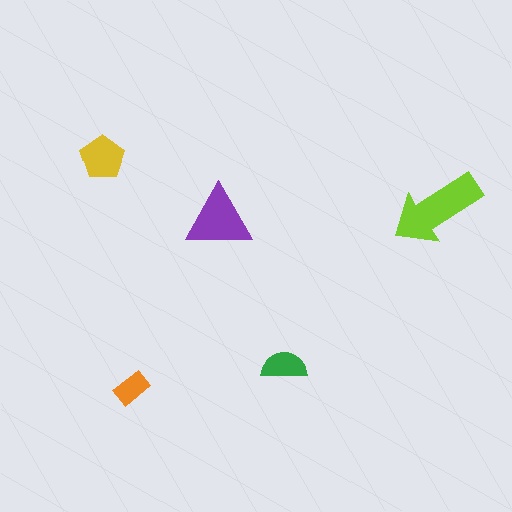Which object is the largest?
The lime arrow.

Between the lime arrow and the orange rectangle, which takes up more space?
The lime arrow.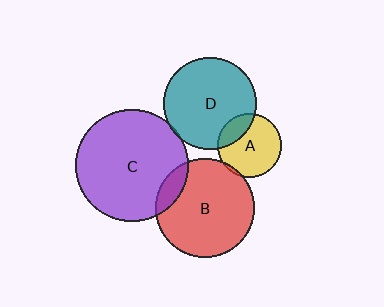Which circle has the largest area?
Circle C (purple).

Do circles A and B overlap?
Yes.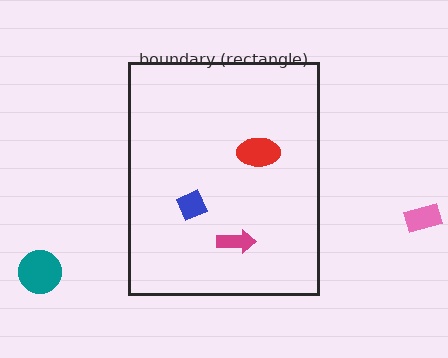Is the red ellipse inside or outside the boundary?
Inside.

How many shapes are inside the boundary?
3 inside, 2 outside.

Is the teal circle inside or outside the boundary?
Outside.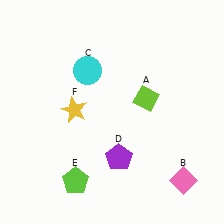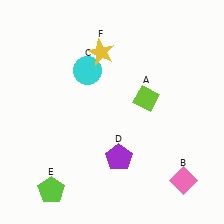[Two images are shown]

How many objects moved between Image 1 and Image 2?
2 objects moved between the two images.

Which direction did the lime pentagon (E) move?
The lime pentagon (E) moved left.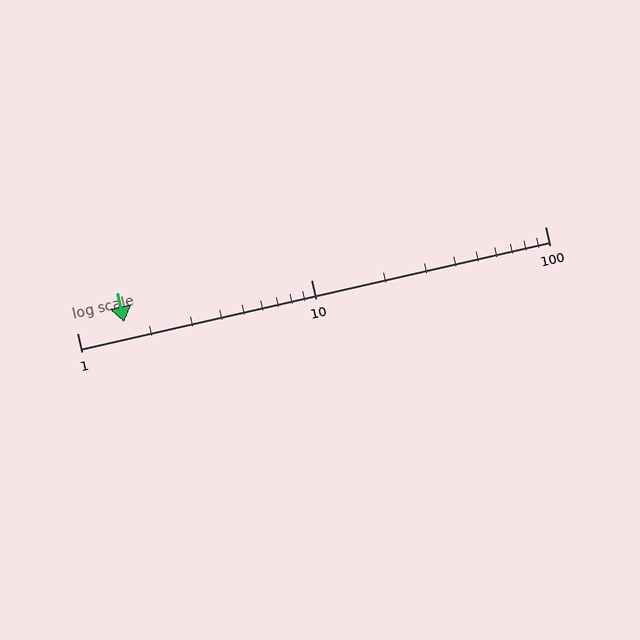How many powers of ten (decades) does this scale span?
The scale spans 2 decades, from 1 to 100.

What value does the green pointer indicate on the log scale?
The pointer indicates approximately 1.6.